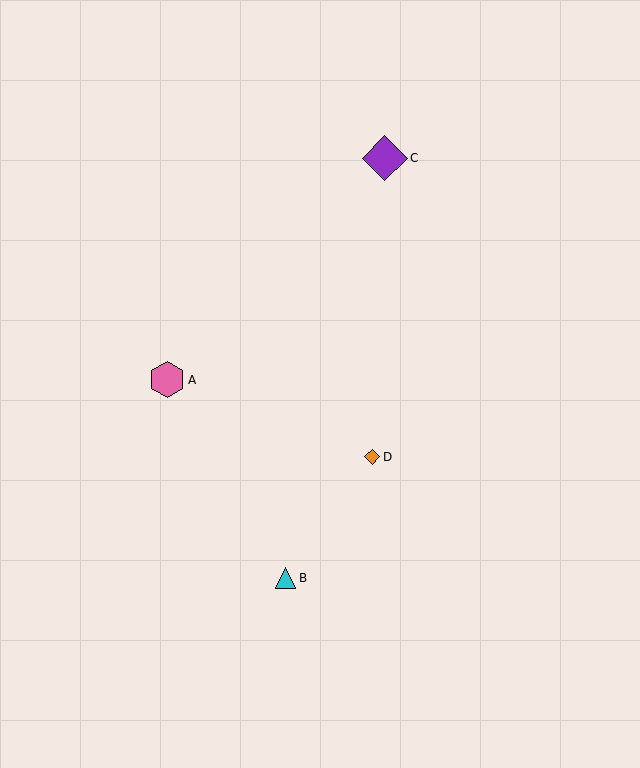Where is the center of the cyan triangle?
The center of the cyan triangle is at (286, 578).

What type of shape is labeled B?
Shape B is a cyan triangle.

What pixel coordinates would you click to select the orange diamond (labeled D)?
Click at (372, 457) to select the orange diamond D.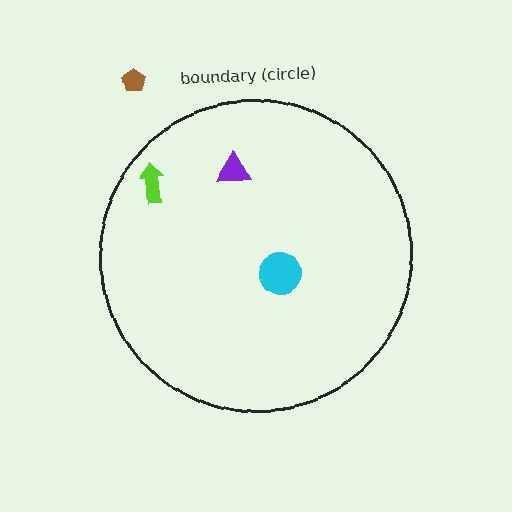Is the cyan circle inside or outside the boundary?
Inside.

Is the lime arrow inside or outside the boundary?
Inside.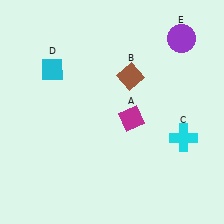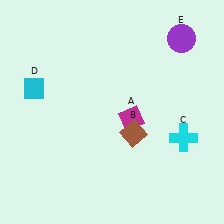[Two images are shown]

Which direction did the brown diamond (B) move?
The brown diamond (B) moved down.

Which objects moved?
The objects that moved are: the brown diamond (B), the cyan diamond (D).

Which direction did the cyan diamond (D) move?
The cyan diamond (D) moved down.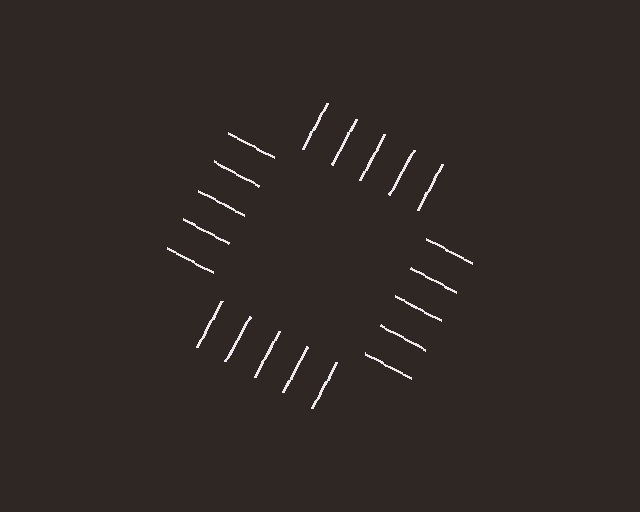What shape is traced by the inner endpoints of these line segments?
An illusory square — the line segments terminate on its edges but no continuous stroke is drawn.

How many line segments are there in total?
20 — 5 along each of the 4 edges.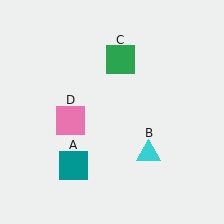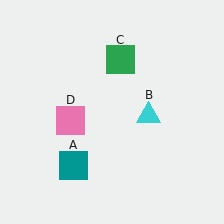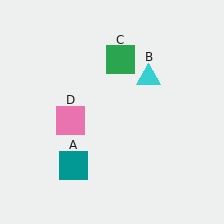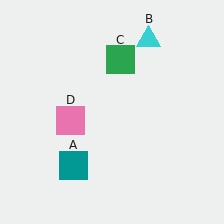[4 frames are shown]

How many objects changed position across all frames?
1 object changed position: cyan triangle (object B).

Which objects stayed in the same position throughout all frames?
Teal square (object A) and green square (object C) and pink square (object D) remained stationary.